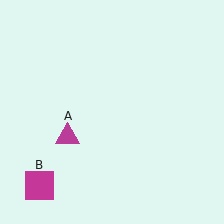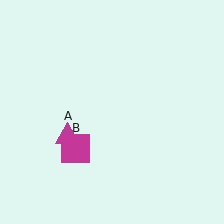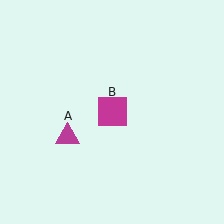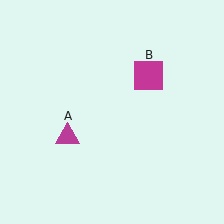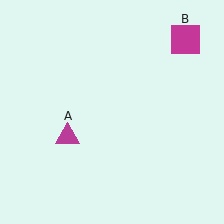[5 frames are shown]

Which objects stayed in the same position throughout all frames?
Magenta triangle (object A) remained stationary.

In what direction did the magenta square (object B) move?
The magenta square (object B) moved up and to the right.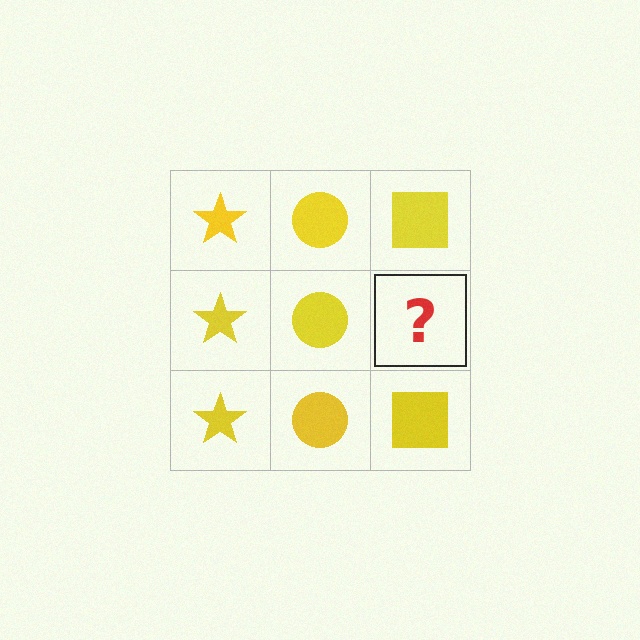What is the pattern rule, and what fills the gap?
The rule is that each column has a consistent shape. The gap should be filled with a yellow square.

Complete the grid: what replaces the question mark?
The question mark should be replaced with a yellow square.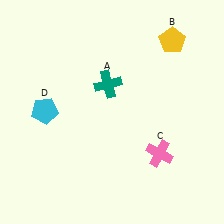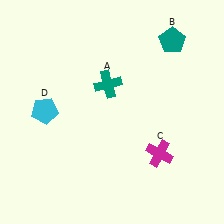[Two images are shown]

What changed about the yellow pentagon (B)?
In Image 1, B is yellow. In Image 2, it changed to teal.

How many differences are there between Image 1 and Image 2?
There are 2 differences between the two images.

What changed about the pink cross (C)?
In Image 1, C is pink. In Image 2, it changed to magenta.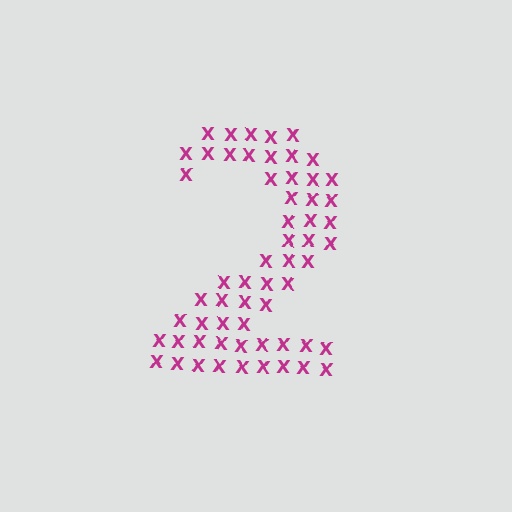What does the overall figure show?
The overall figure shows the digit 2.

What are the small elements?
The small elements are letter X's.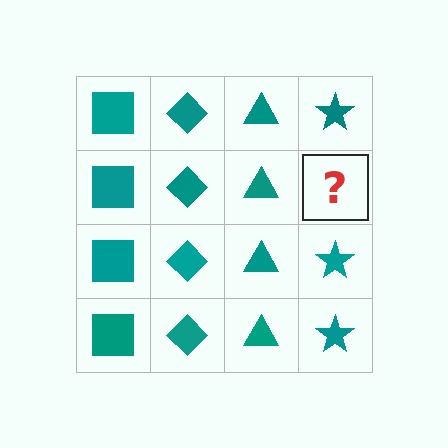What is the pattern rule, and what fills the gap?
The rule is that each column has a consistent shape. The gap should be filled with a teal star.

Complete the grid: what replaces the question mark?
The question mark should be replaced with a teal star.